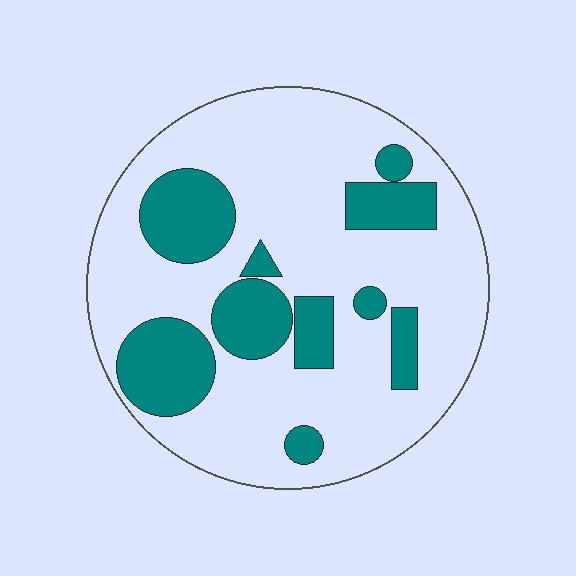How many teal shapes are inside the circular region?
10.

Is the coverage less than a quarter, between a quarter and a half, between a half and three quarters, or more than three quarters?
Between a quarter and a half.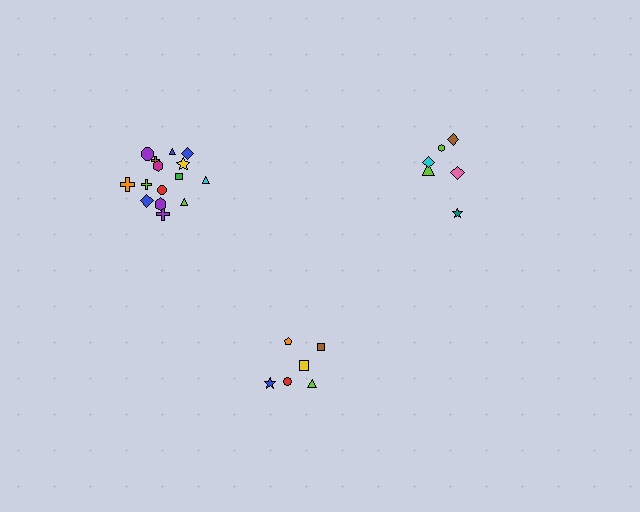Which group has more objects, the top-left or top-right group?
The top-left group.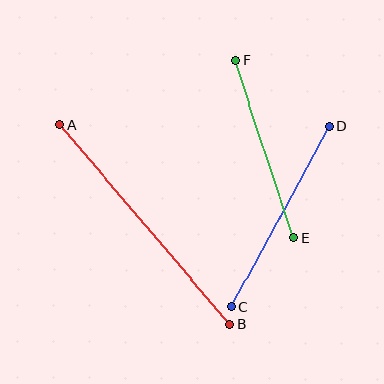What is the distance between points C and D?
The distance is approximately 206 pixels.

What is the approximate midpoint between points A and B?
The midpoint is at approximately (145, 225) pixels.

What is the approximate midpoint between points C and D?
The midpoint is at approximately (281, 217) pixels.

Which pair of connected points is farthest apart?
Points A and B are farthest apart.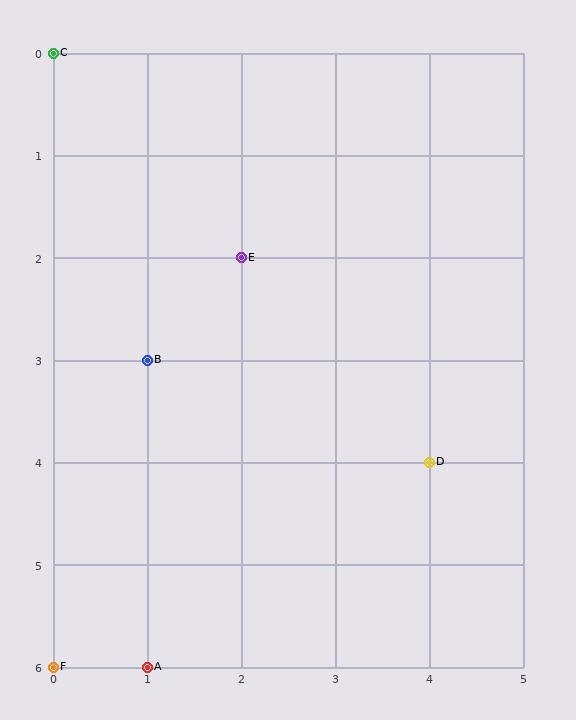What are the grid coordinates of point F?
Point F is at grid coordinates (0, 6).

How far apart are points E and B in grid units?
Points E and B are 1 column and 1 row apart (about 1.4 grid units diagonally).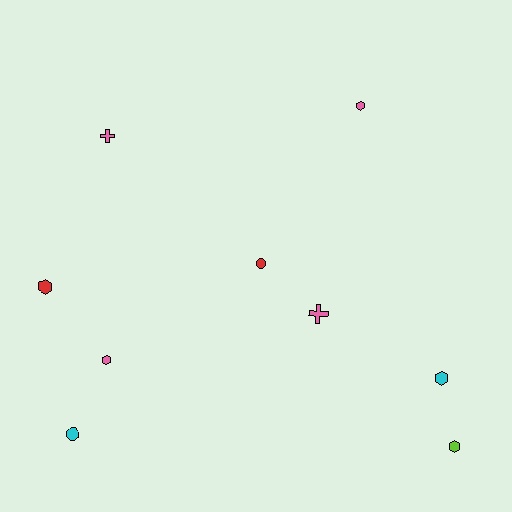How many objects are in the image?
There are 9 objects.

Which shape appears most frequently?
Hexagon, with 5 objects.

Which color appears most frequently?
Pink, with 4 objects.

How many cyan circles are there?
There is 1 cyan circle.